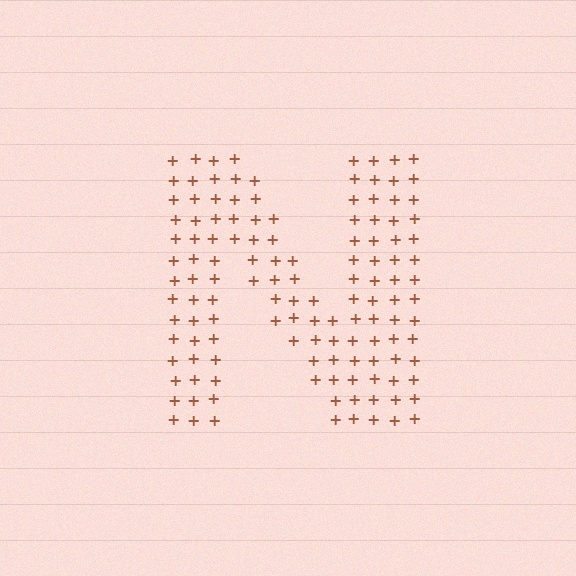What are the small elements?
The small elements are plus signs.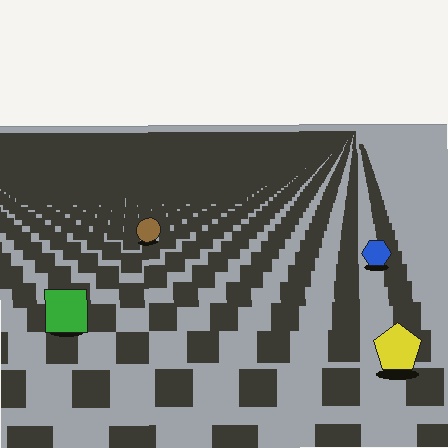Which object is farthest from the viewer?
The brown circle is farthest from the viewer. It appears smaller and the ground texture around it is denser.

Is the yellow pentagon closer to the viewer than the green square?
Yes. The yellow pentagon is closer — you can tell from the texture gradient: the ground texture is coarser near it.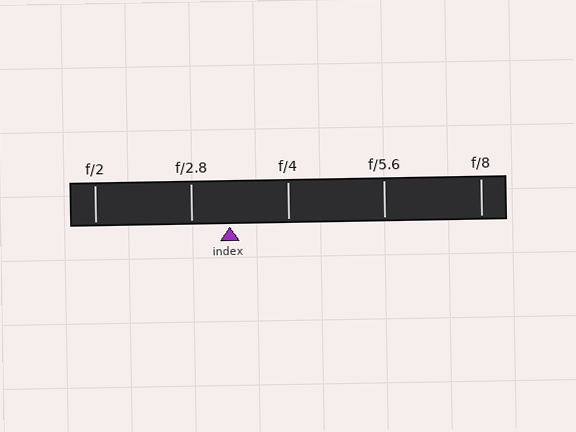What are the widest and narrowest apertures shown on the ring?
The widest aperture shown is f/2 and the narrowest is f/8.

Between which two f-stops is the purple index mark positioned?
The index mark is between f/2.8 and f/4.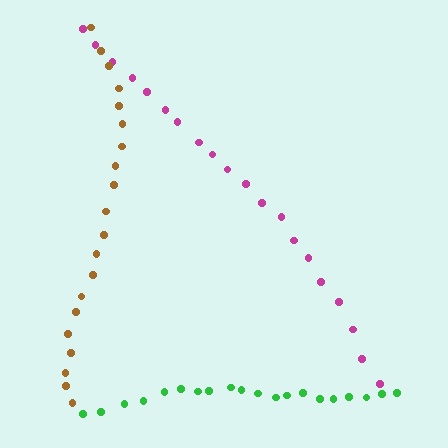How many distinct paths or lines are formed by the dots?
There are 3 distinct paths.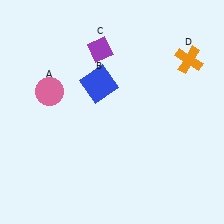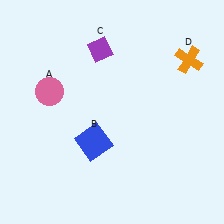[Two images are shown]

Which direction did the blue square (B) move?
The blue square (B) moved down.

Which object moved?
The blue square (B) moved down.